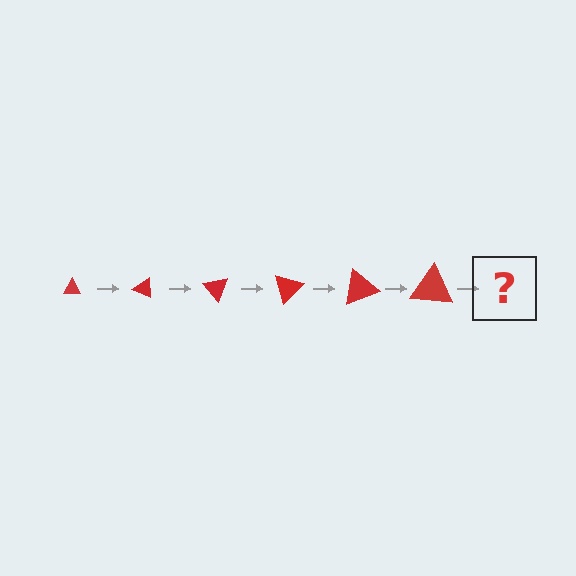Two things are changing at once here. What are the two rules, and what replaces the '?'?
The two rules are that the triangle grows larger each step and it rotates 25 degrees each step. The '?' should be a triangle, larger than the previous one and rotated 150 degrees from the start.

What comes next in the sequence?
The next element should be a triangle, larger than the previous one and rotated 150 degrees from the start.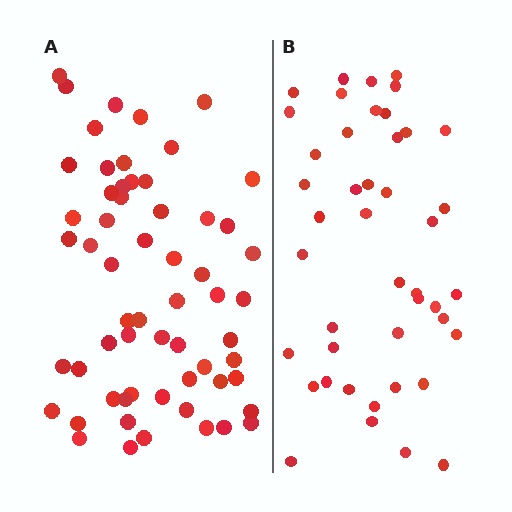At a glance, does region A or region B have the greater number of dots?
Region A (the left region) has more dots.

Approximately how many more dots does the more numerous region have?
Region A has approximately 15 more dots than region B.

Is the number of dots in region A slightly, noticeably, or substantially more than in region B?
Region A has noticeably more, but not dramatically so. The ratio is roughly 1.4 to 1.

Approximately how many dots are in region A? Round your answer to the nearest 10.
About 60 dots.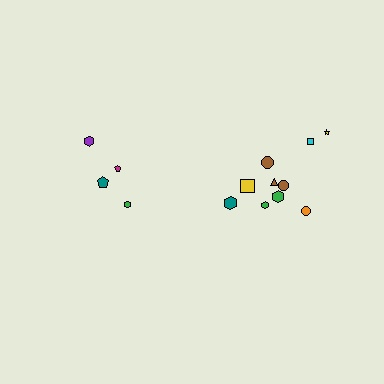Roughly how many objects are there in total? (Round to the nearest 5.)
Roughly 15 objects in total.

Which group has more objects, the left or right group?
The right group.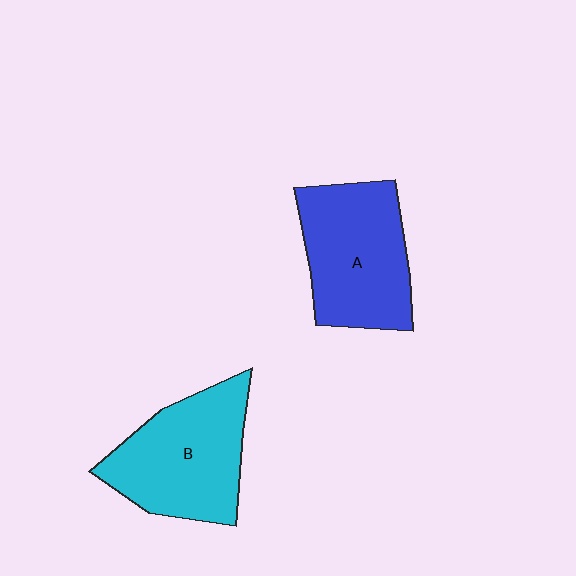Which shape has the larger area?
Shape B (cyan).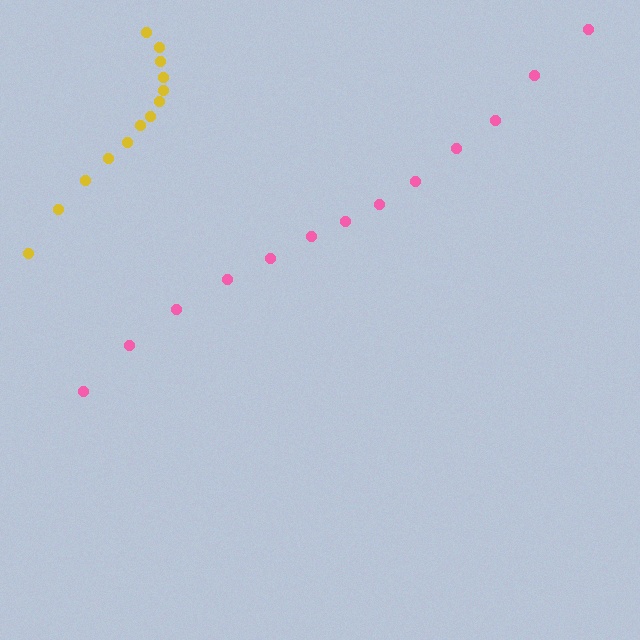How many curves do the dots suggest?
There are 2 distinct paths.